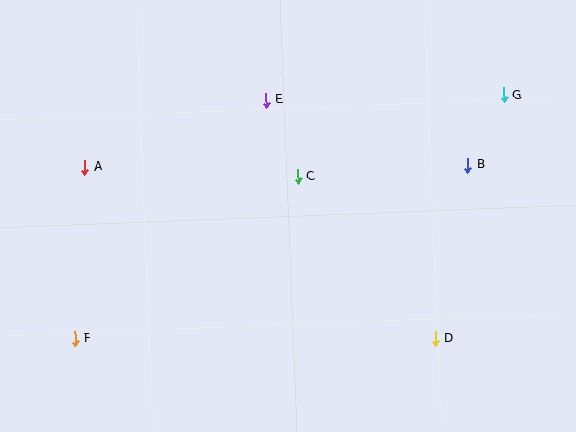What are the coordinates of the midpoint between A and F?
The midpoint between A and F is at (80, 253).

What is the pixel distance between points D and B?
The distance between D and B is 176 pixels.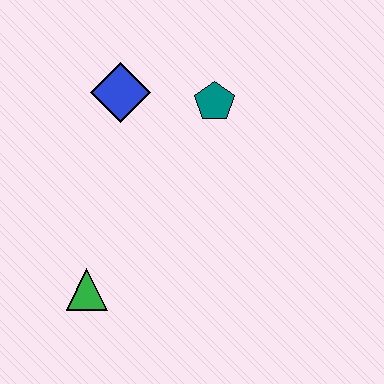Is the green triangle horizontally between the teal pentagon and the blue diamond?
No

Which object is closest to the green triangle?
The blue diamond is closest to the green triangle.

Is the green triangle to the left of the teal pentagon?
Yes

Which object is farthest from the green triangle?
The teal pentagon is farthest from the green triangle.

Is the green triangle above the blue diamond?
No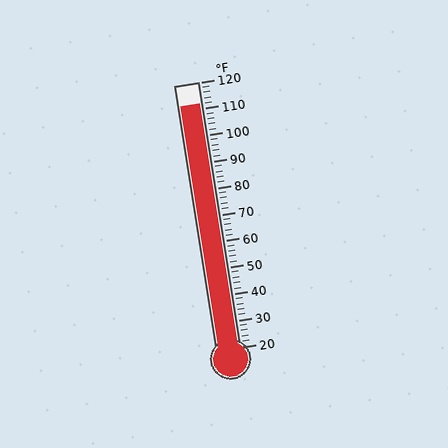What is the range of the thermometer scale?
The thermometer scale ranges from 20°F to 120°F.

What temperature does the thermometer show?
The thermometer shows approximately 112°F.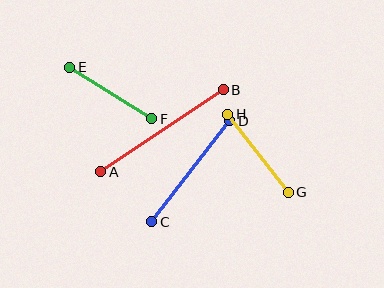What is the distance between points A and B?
The distance is approximately 148 pixels.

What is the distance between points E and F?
The distance is approximately 97 pixels.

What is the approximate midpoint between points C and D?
The midpoint is at approximately (191, 171) pixels.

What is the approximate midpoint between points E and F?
The midpoint is at approximately (111, 93) pixels.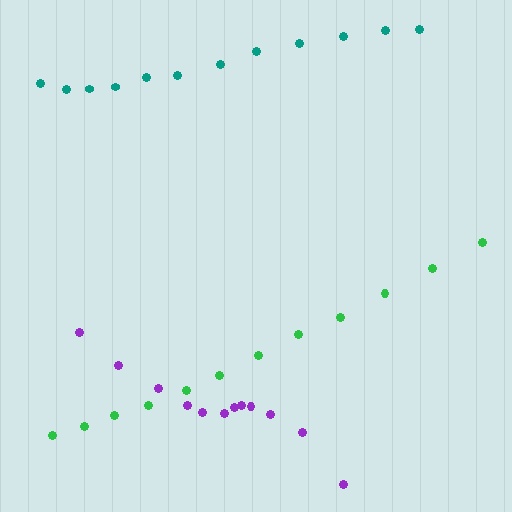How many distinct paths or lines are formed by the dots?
There are 3 distinct paths.